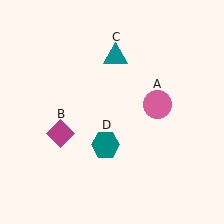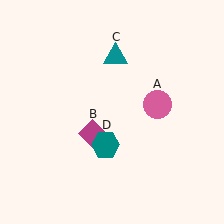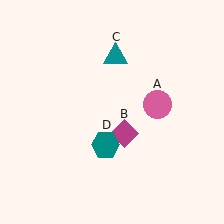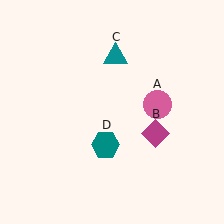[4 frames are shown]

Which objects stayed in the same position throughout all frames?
Pink circle (object A) and teal triangle (object C) and teal hexagon (object D) remained stationary.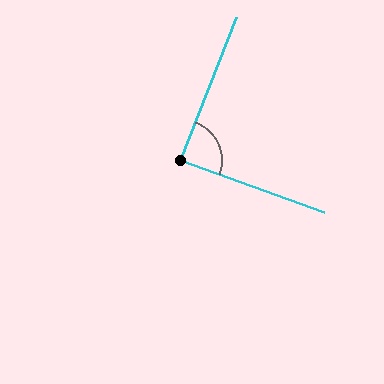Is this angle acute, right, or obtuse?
It is approximately a right angle.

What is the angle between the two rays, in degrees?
Approximately 89 degrees.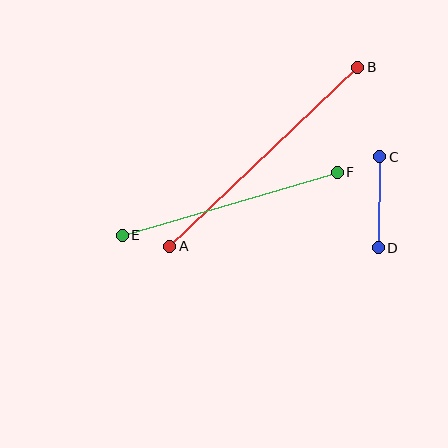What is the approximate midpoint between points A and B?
The midpoint is at approximately (264, 157) pixels.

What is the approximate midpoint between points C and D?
The midpoint is at approximately (379, 202) pixels.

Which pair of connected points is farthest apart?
Points A and B are farthest apart.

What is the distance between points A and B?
The distance is approximately 259 pixels.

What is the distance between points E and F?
The distance is approximately 224 pixels.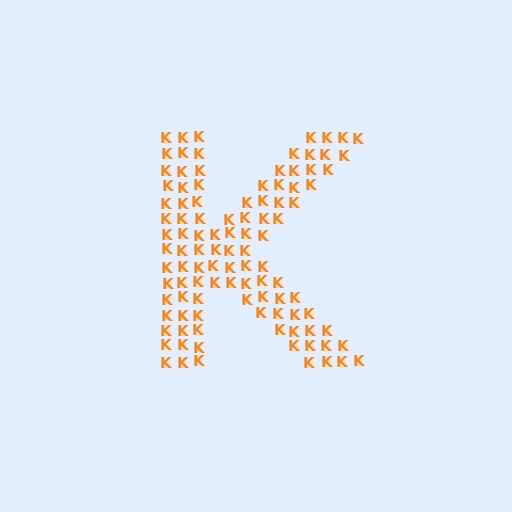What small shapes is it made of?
It is made of small letter K's.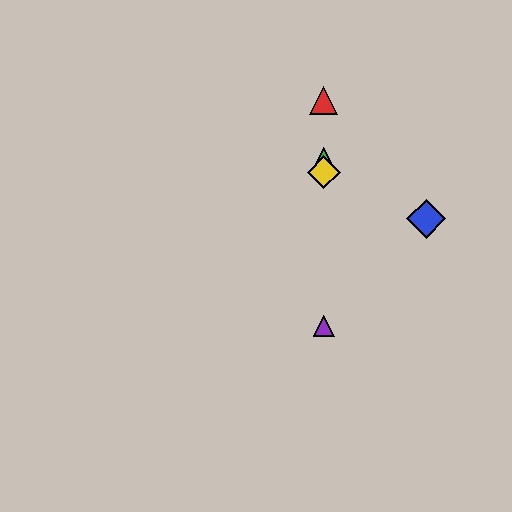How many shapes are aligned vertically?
4 shapes (the red triangle, the green triangle, the yellow diamond, the purple triangle) are aligned vertically.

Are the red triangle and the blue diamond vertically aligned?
No, the red triangle is at x≈324 and the blue diamond is at x≈426.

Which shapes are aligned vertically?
The red triangle, the green triangle, the yellow diamond, the purple triangle are aligned vertically.